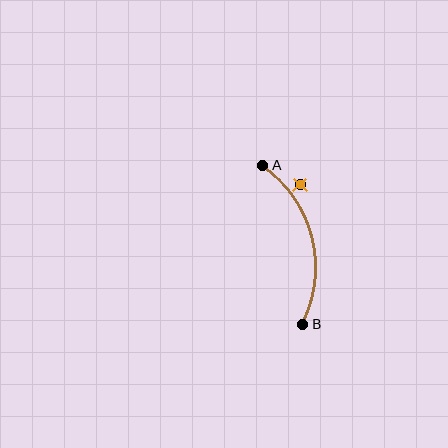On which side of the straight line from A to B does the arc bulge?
The arc bulges to the right of the straight line connecting A and B.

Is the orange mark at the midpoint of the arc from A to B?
No — the orange mark does not lie on the arc at all. It sits slightly outside the curve.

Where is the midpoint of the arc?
The arc midpoint is the point on the curve farthest from the straight line joining A and B. It sits to the right of that line.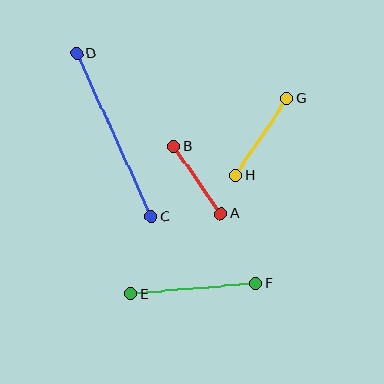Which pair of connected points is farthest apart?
Points C and D are farthest apart.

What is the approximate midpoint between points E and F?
The midpoint is at approximately (193, 289) pixels.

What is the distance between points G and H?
The distance is approximately 93 pixels.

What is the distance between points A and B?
The distance is approximately 82 pixels.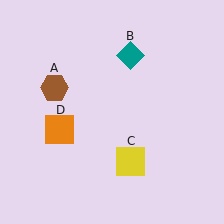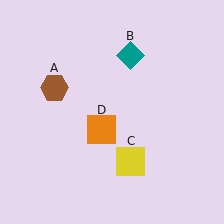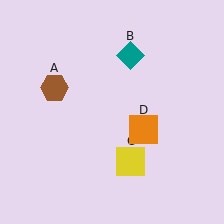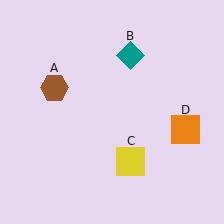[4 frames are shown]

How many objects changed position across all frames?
1 object changed position: orange square (object D).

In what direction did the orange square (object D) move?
The orange square (object D) moved right.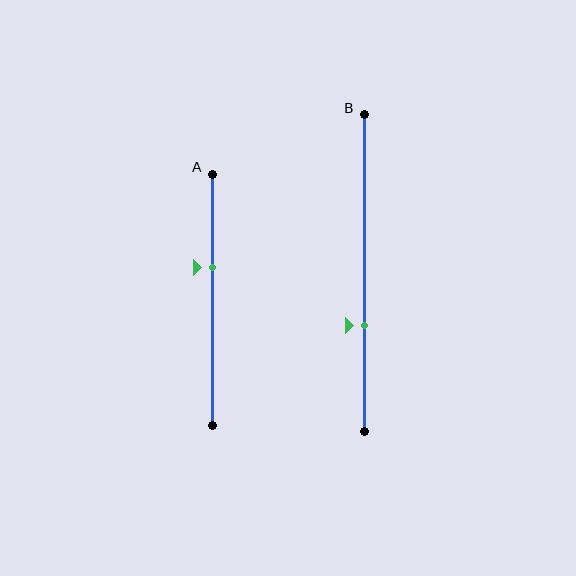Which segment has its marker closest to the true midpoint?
Segment A has its marker closest to the true midpoint.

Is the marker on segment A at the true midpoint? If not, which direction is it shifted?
No, the marker on segment A is shifted upward by about 13% of the segment length.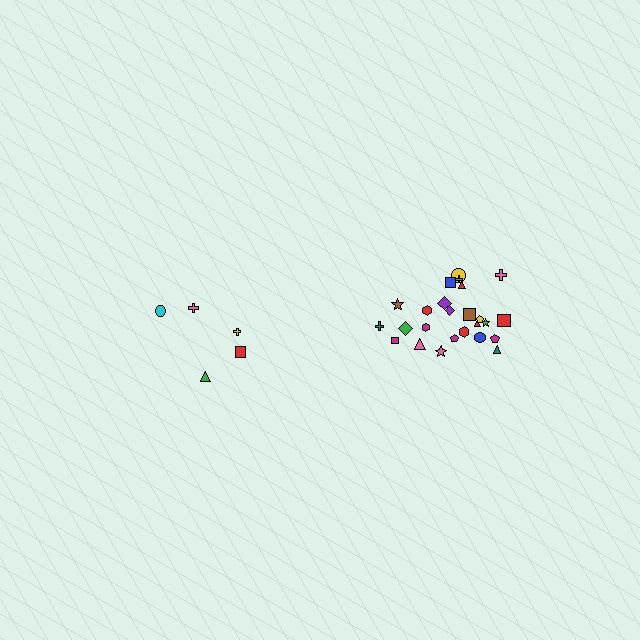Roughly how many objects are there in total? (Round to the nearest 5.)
Roughly 30 objects in total.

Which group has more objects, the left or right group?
The right group.